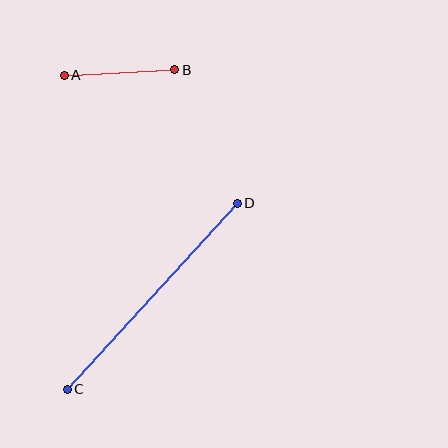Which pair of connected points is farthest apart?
Points C and D are farthest apart.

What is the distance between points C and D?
The distance is approximately 252 pixels.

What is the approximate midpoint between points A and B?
The midpoint is at approximately (119, 73) pixels.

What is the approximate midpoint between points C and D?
The midpoint is at approximately (152, 296) pixels.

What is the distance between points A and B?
The distance is approximately 111 pixels.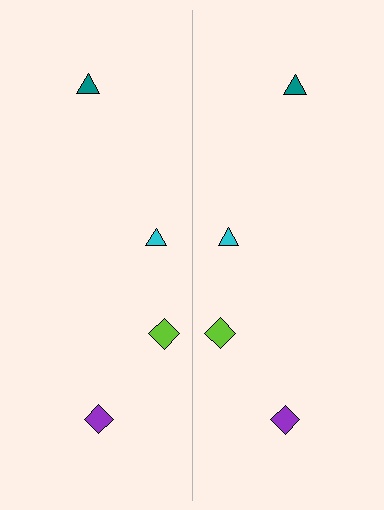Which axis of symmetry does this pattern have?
The pattern has a vertical axis of symmetry running through the center of the image.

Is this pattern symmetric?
Yes, this pattern has bilateral (reflection) symmetry.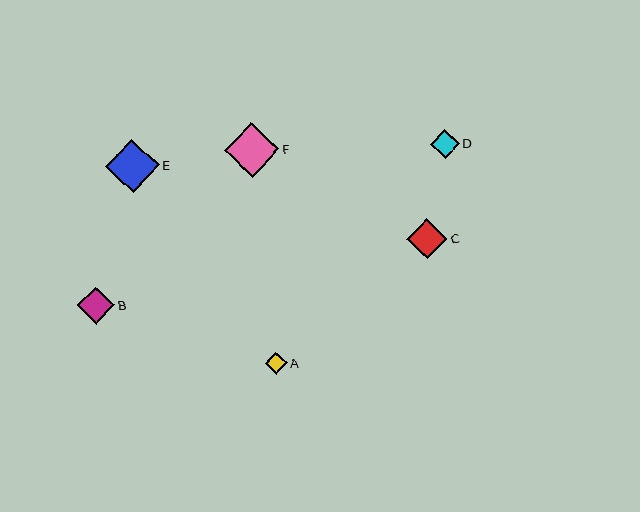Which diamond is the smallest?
Diamond A is the smallest with a size of approximately 22 pixels.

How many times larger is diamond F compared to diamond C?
Diamond F is approximately 1.4 times the size of diamond C.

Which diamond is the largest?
Diamond F is the largest with a size of approximately 55 pixels.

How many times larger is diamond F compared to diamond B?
Diamond F is approximately 1.5 times the size of diamond B.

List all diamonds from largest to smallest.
From largest to smallest: F, E, C, B, D, A.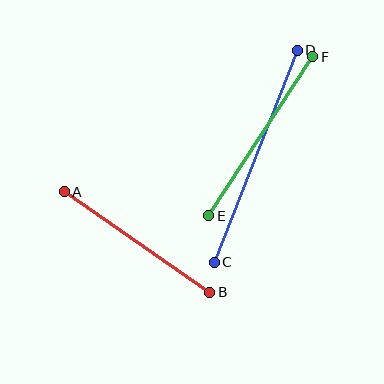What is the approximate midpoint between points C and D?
The midpoint is at approximately (256, 156) pixels.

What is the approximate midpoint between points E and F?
The midpoint is at approximately (261, 136) pixels.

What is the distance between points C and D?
The distance is approximately 227 pixels.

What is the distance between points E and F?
The distance is approximately 190 pixels.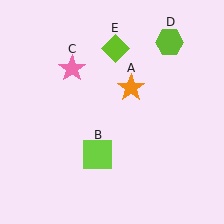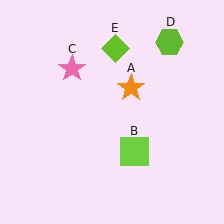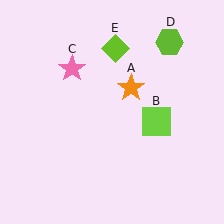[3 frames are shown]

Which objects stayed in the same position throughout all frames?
Orange star (object A) and pink star (object C) and lime hexagon (object D) and lime diamond (object E) remained stationary.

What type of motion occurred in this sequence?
The lime square (object B) rotated counterclockwise around the center of the scene.